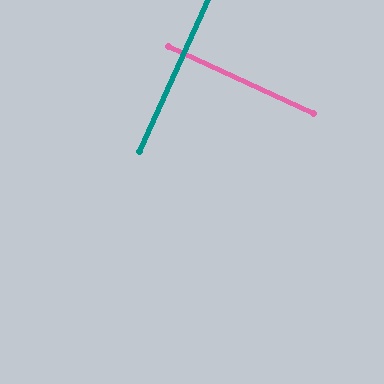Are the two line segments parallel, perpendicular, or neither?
Perpendicular — they meet at approximately 89°.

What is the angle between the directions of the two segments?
Approximately 89 degrees.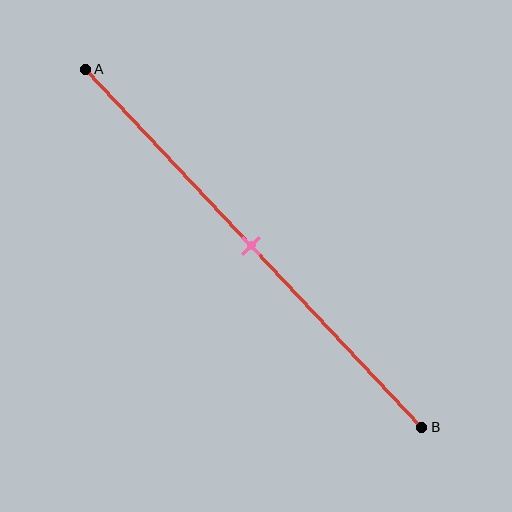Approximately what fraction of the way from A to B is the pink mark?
The pink mark is approximately 50% of the way from A to B.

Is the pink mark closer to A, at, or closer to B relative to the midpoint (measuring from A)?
The pink mark is approximately at the midpoint of segment AB.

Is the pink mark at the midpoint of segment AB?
Yes, the mark is approximately at the midpoint.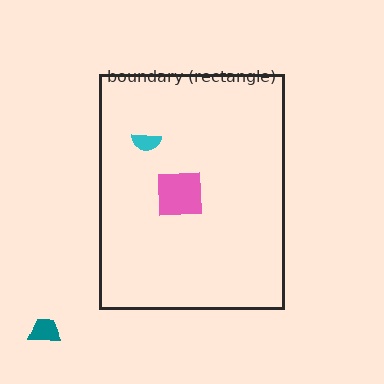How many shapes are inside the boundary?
2 inside, 1 outside.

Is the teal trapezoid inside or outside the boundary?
Outside.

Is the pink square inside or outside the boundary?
Inside.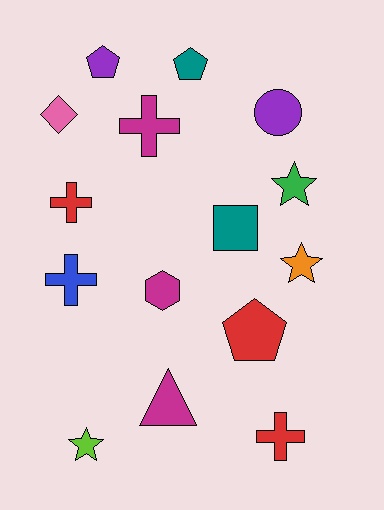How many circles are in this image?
There is 1 circle.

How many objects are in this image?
There are 15 objects.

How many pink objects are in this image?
There is 1 pink object.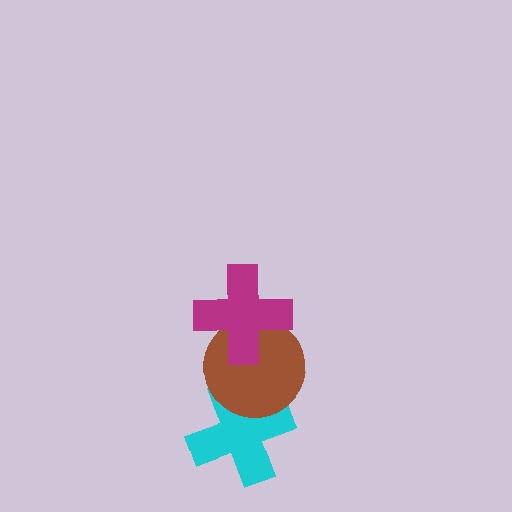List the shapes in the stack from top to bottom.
From top to bottom: the magenta cross, the brown circle, the cyan cross.